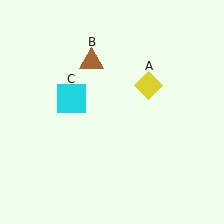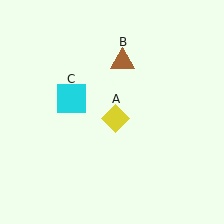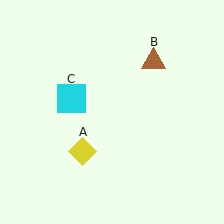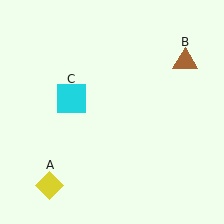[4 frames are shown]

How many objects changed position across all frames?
2 objects changed position: yellow diamond (object A), brown triangle (object B).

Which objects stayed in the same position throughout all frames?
Cyan square (object C) remained stationary.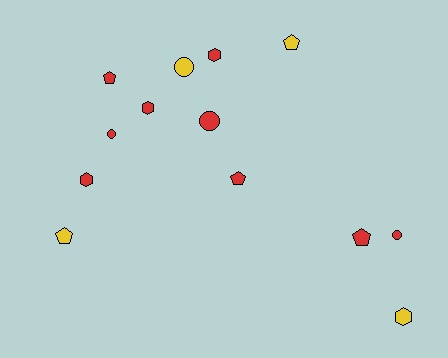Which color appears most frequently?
Red, with 9 objects.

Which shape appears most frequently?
Pentagon, with 5 objects.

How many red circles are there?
There are 3 red circles.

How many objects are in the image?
There are 13 objects.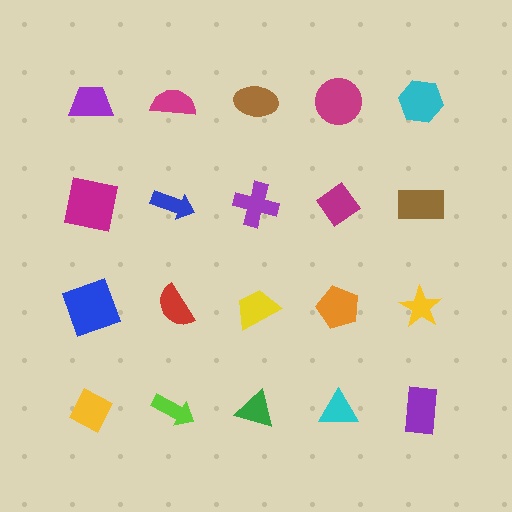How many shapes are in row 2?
5 shapes.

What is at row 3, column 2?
A red semicircle.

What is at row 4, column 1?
A yellow diamond.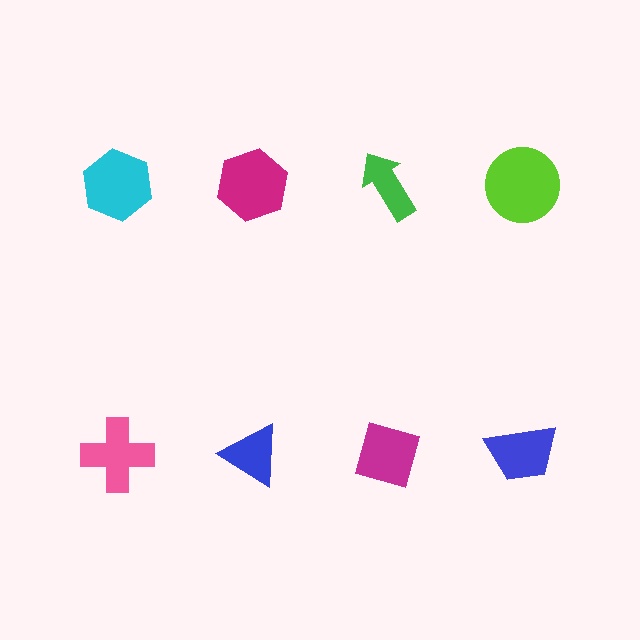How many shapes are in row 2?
4 shapes.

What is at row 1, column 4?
A lime circle.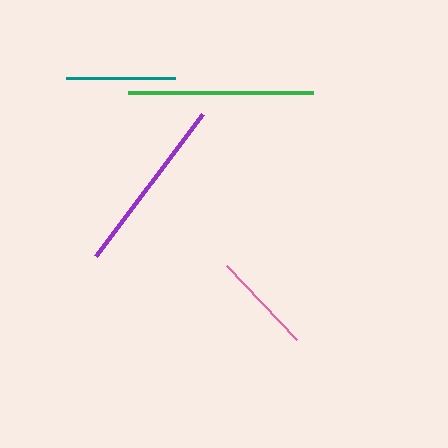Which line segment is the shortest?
The pink line is the shortest at approximately 102 pixels.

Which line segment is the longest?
The green line is the longest at approximately 185 pixels.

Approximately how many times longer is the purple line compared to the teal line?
The purple line is approximately 1.6 times the length of the teal line.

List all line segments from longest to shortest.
From longest to shortest: green, purple, teal, pink.